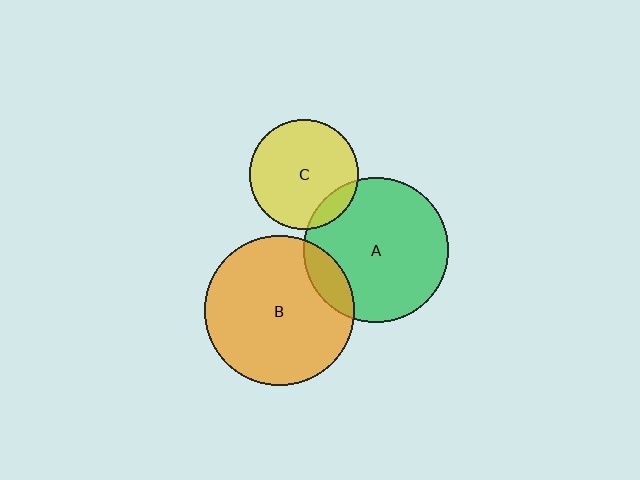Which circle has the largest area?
Circle B (orange).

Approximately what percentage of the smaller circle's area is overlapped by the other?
Approximately 10%.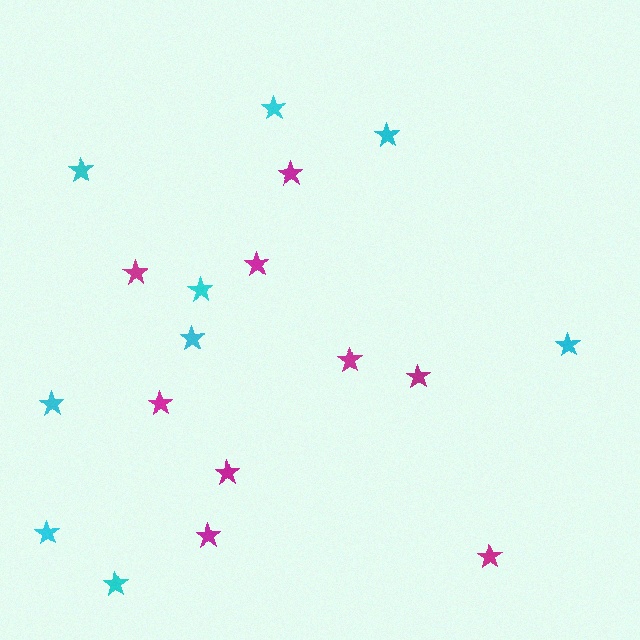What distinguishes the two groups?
There are 2 groups: one group of magenta stars (9) and one group of cyan stars (9).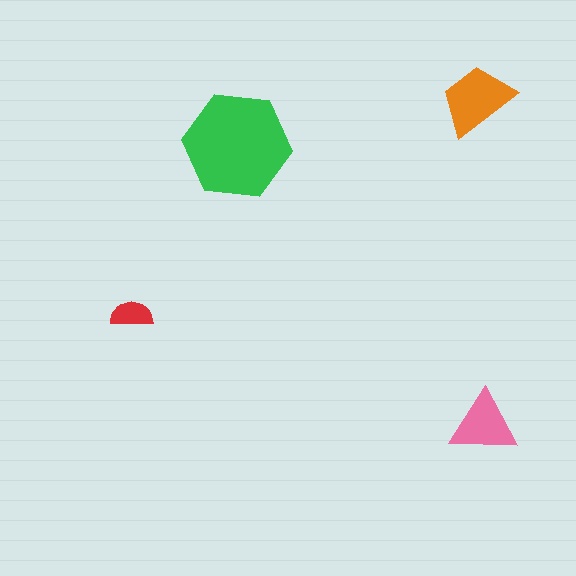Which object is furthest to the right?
The pink triangle is rightmost.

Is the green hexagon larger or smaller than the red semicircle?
Larger.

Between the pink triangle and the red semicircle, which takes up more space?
The pink triangle.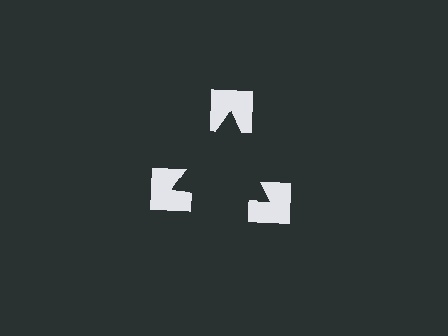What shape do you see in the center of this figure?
An illusory triangle — its edges are inferred from the aligned wedge cuts in the notched squares, not physically drawn.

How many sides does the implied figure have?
3 sides.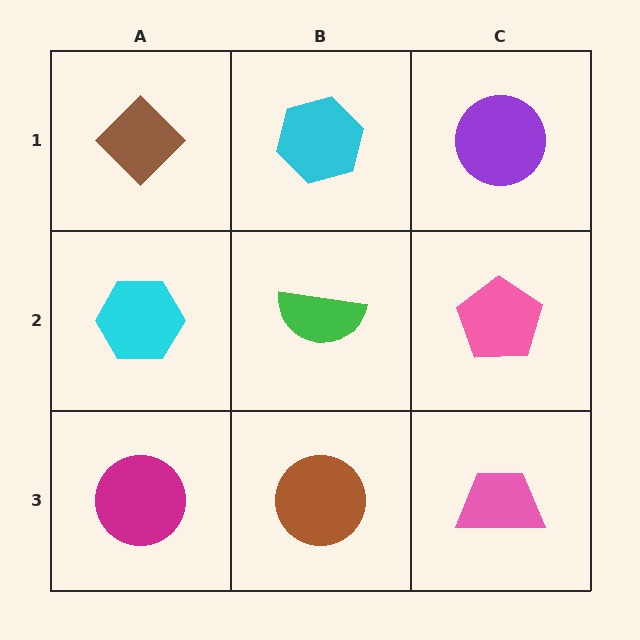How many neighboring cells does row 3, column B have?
3.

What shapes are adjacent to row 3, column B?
A green semicircle (row 2, column B), a magenta circle (row 3, column A), a pink trapezoid (row 3, column C).